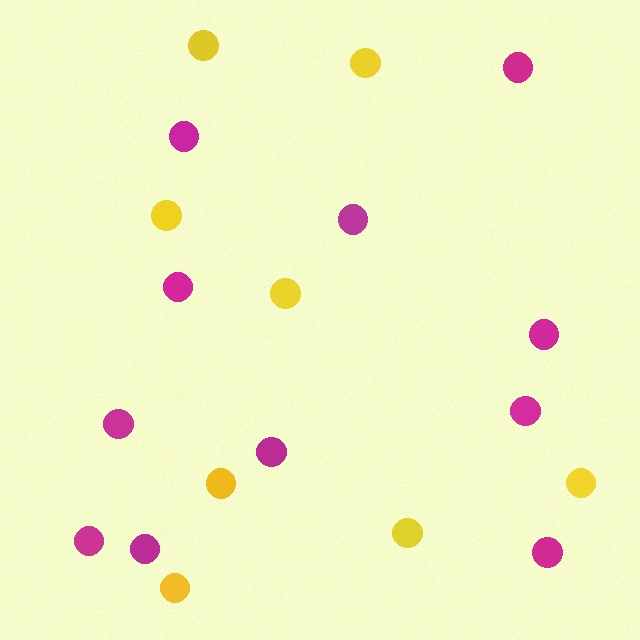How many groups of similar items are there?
There are 2 groups: one group of magenta circles (11) and one group of yellow circles (8).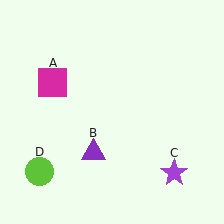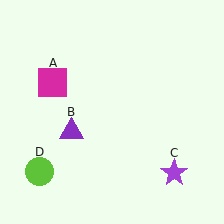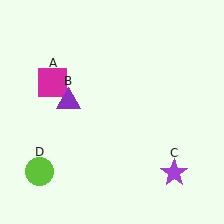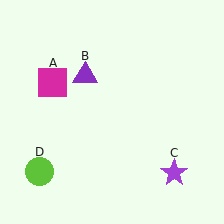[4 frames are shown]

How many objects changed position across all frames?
1 object changed position: purple triangle (object B).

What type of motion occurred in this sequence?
The purple triangle (object B) rotated clockwise around the center of the scene.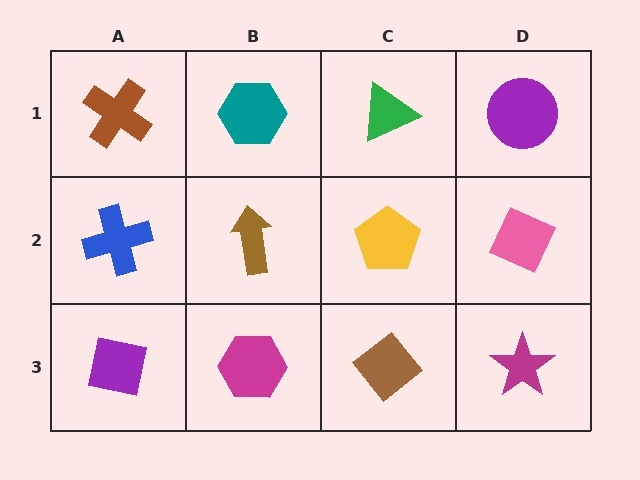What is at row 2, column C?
A yellow pentagon.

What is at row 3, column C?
A brown diamond.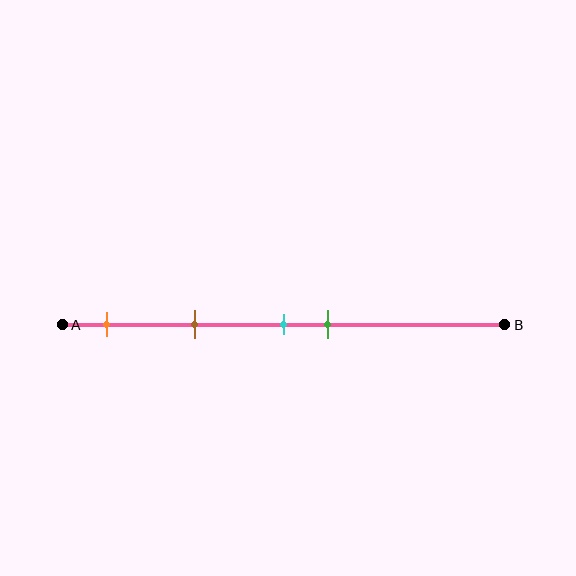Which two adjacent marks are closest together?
The cyan and green marks are the closest adjacent pair.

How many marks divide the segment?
There are 4 marks dividing the segment.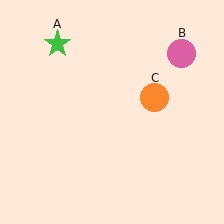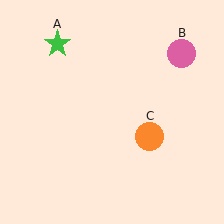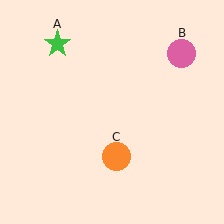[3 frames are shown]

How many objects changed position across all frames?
1 object changed position: orange circle (object C).